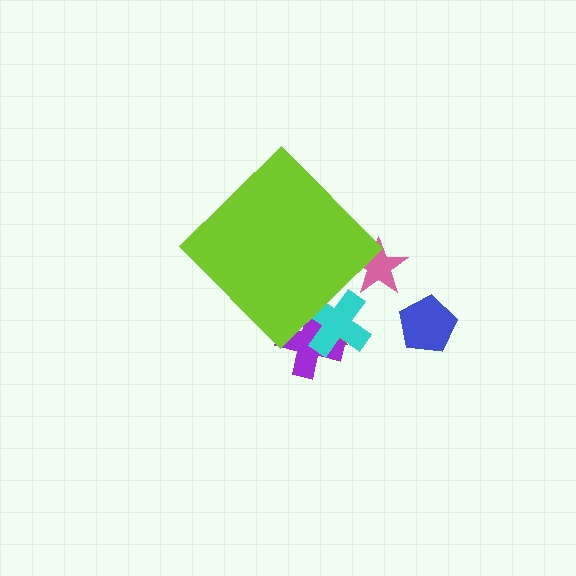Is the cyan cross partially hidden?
Yes, the cyan cross is partially hidden behind the lime diamond.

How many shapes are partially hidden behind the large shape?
4 shapes are partially hidden.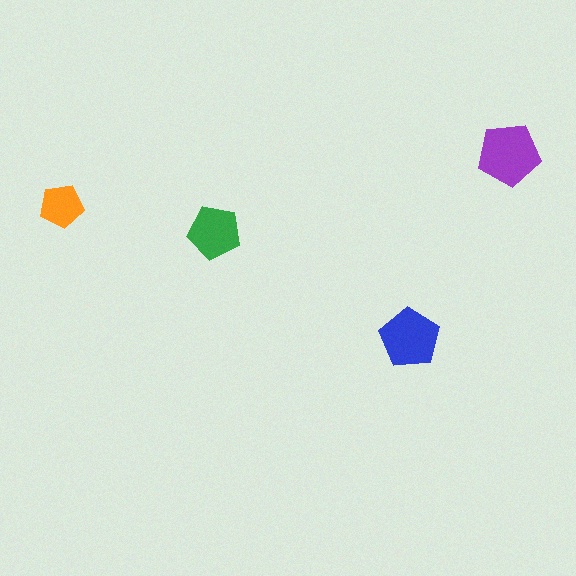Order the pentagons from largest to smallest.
the purple one, the blue one, the green one, the orange one.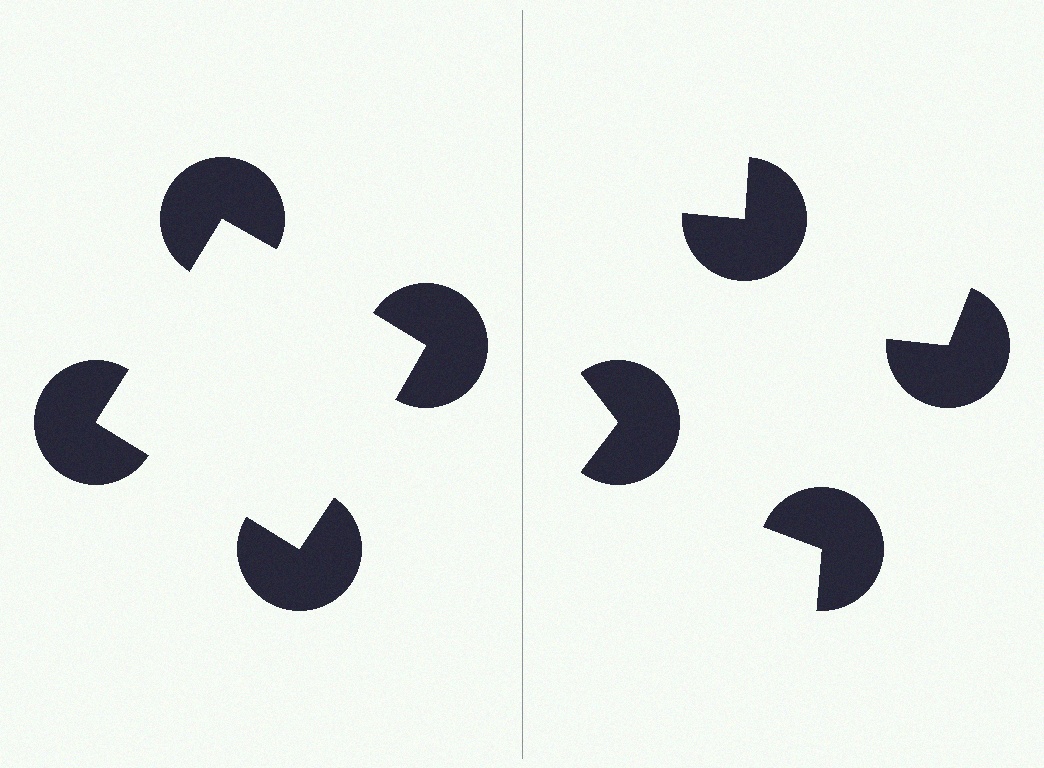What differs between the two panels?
The pac-man discs are positioned identically on both sides; only the wedge orientations differ. On the left they align to a square; on the right they are misaligned.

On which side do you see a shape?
An illusory square appears on the left side. On the right side the wedge cuts are rotated, so no coherent shape forms.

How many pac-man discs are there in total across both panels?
8 — 4 on each side.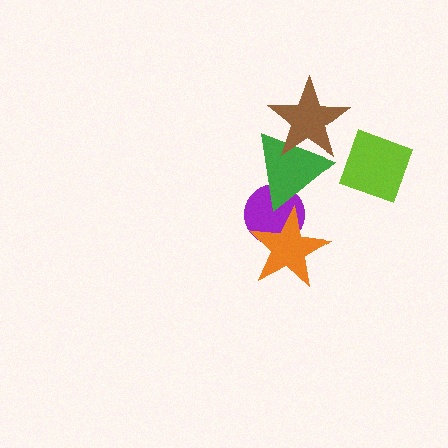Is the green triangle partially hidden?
Yes, it is partially covered by another shape.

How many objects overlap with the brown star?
1 object overlaps with the brown star.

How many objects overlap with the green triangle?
3 objects overlap with the green triangle.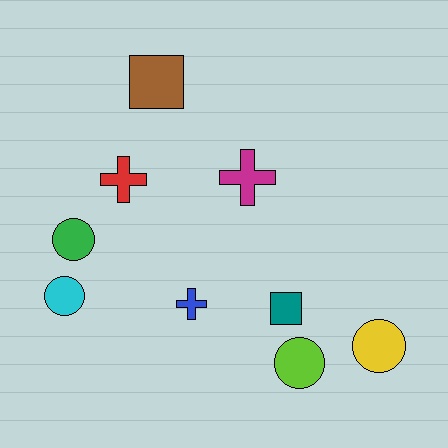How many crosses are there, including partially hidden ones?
There are 3 crosses.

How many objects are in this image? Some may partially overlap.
There are 9 objects.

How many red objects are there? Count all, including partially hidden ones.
There is 1 red object.